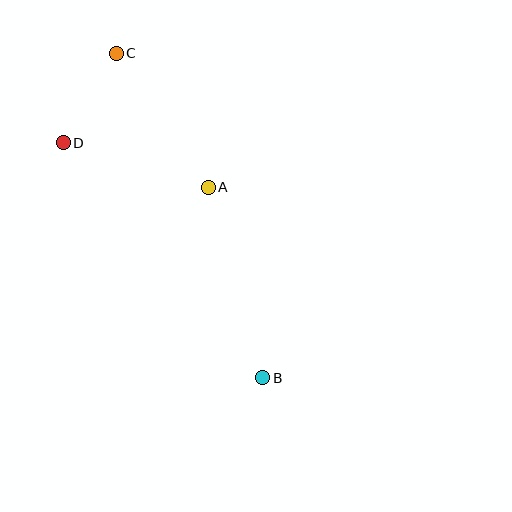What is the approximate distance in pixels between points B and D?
The distance between B and D is approximately 308 pixels.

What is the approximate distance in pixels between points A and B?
The distance between A and B is approximately 198 pixels.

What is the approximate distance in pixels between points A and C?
The distance between A and C is approximately 163 pixels.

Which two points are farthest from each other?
Points B and C are farthest from each other.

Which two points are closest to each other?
Points C and D are closest to each other.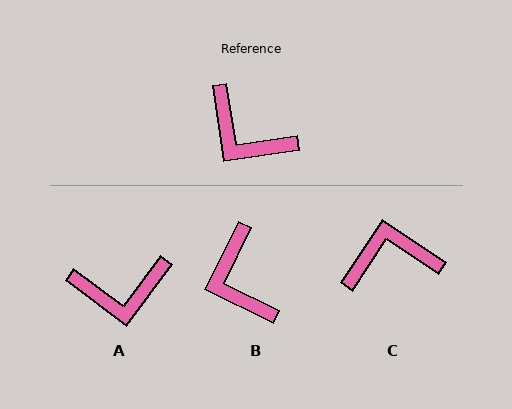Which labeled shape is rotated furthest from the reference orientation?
C, about 132 degrees away.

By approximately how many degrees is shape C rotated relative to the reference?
Approximately 132 degrees clockwise.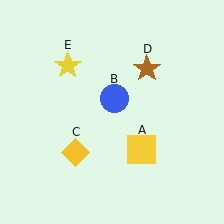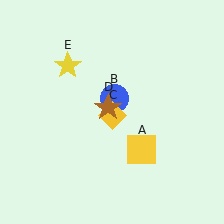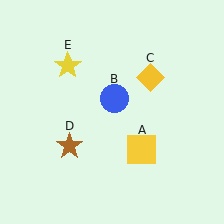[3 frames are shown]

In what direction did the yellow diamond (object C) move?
The yellow diamond (object C) moved up and to the right.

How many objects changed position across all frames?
2 objects changed position: yellow diamond (object C), brown star (object D).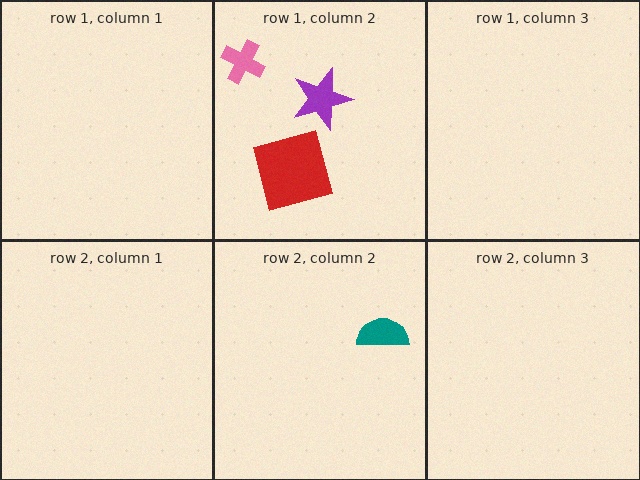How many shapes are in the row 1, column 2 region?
3.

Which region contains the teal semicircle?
The row 2, column 2 region.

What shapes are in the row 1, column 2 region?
The purple star, the red square, the pink cross.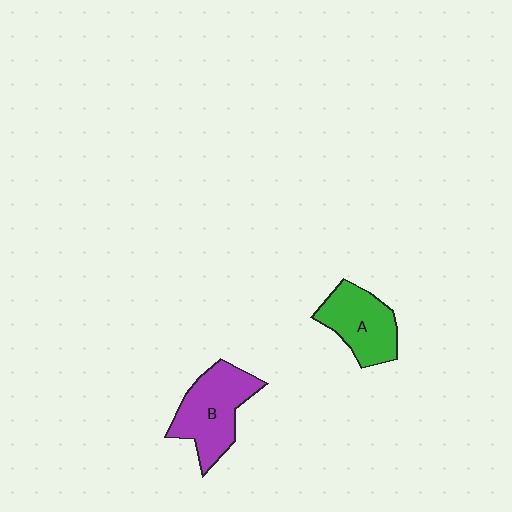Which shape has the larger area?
Shape B (purple).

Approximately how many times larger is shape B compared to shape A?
Approximately 1.2 times.